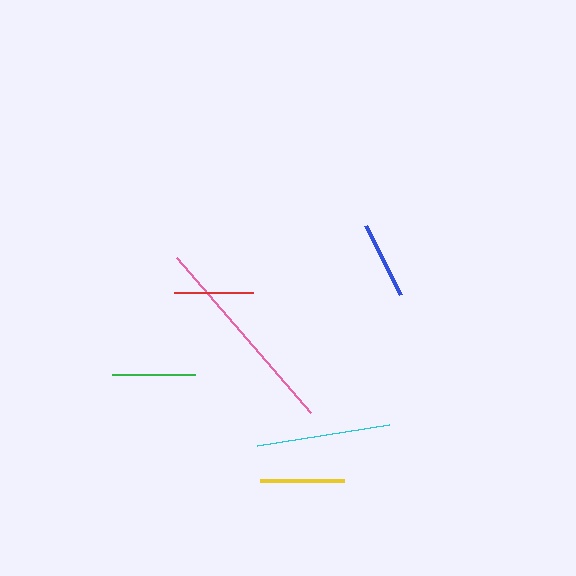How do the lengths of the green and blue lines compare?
The green and blue lines are approximately the same length.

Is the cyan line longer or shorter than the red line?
The cyan line is longer than the red line.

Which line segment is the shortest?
The blue line is the shortest at approximately 77 pixels.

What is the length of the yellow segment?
The yellow segment is approximately 84 pixels long.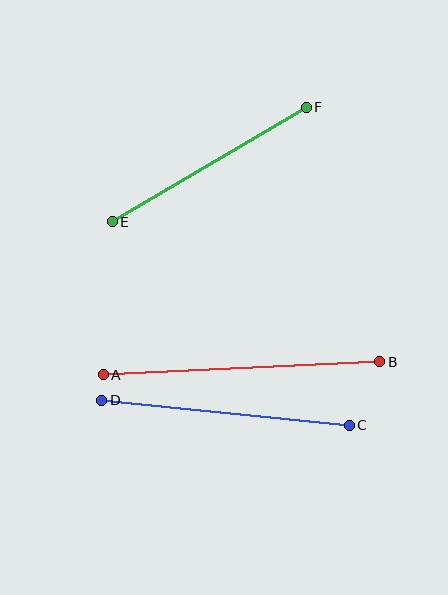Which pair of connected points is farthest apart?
Points A and B are farthest apart.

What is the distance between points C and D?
The distance is approximately 249 pixels.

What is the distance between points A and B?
The distance is approximately 277 pixels.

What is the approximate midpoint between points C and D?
The midpoint is at approximately (225, 413) pixels.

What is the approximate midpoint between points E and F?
The midpoint is at approximately (209, 164) pixels.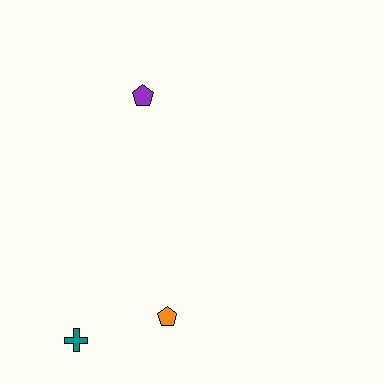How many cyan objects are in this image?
There are no cyan objects.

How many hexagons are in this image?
There are no hexagons.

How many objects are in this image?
There are 3 objects.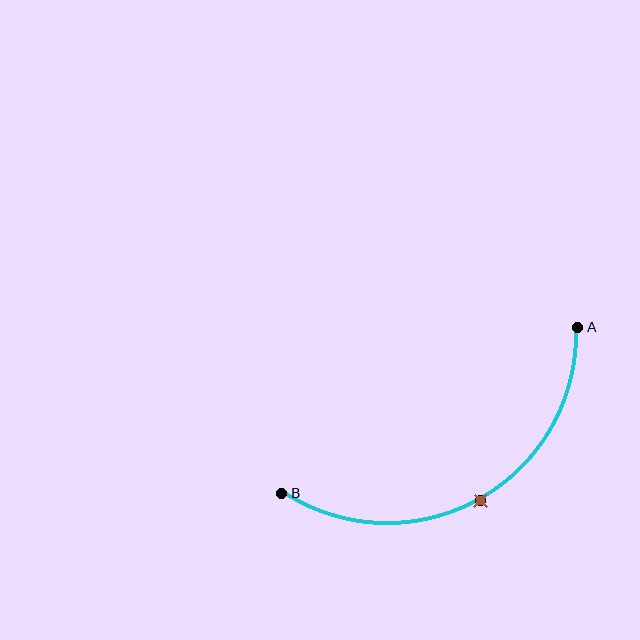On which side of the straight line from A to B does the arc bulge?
The arc bulges below the straight line connecting A and B.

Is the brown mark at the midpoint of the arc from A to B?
Yes. The brown mark lies on the arc at equal arc-length from both A and B — it is the arc midpoint.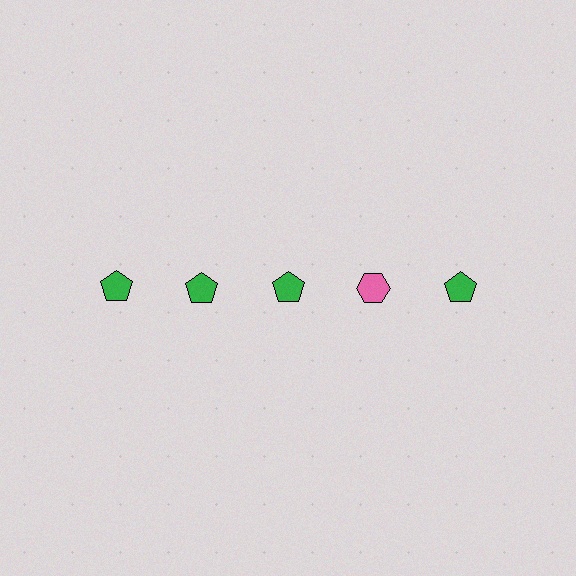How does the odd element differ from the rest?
It differs in both color (pink instead of green) and shape (hexagon instead of pentagon).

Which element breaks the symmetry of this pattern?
The pink hexagon in the top row, second from right column breaks the symmetry. All other shapes are green pentagons.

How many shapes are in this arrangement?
There are 5 shapes arranged in a grid pattern.